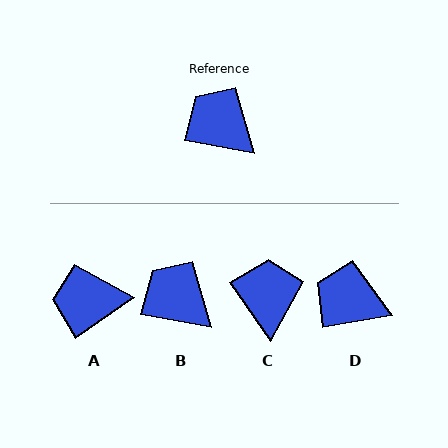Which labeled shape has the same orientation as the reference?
B.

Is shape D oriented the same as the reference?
No, it is off by about 20 degrees.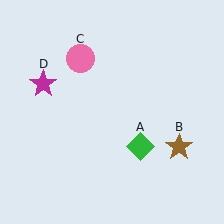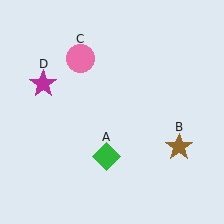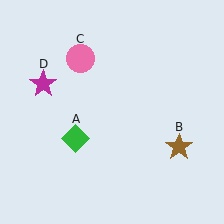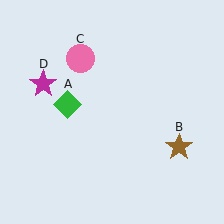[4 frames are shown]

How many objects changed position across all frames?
1 object changed position: green diamond (object A).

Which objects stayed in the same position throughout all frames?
Brown star (object B) and pink circle (object C) and magenta star (object D) remained stationary.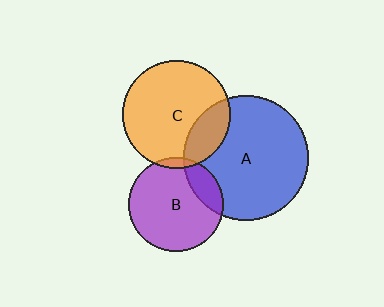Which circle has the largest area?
Circle A (blue).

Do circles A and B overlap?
Yes.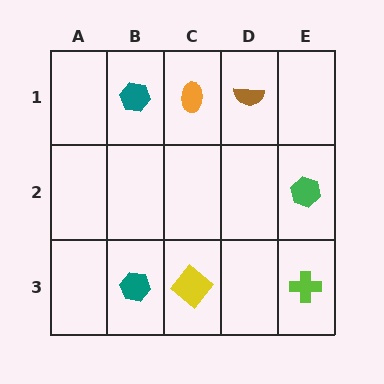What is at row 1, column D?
A brown semicircle.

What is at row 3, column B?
A teal hexagon.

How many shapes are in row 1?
3 shapes.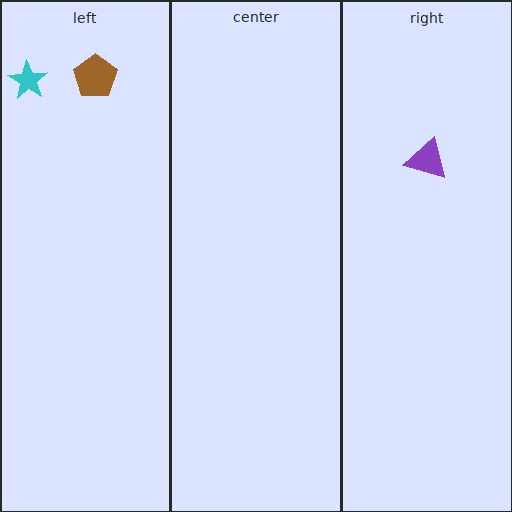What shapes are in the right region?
The purple triangle.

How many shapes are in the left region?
2.